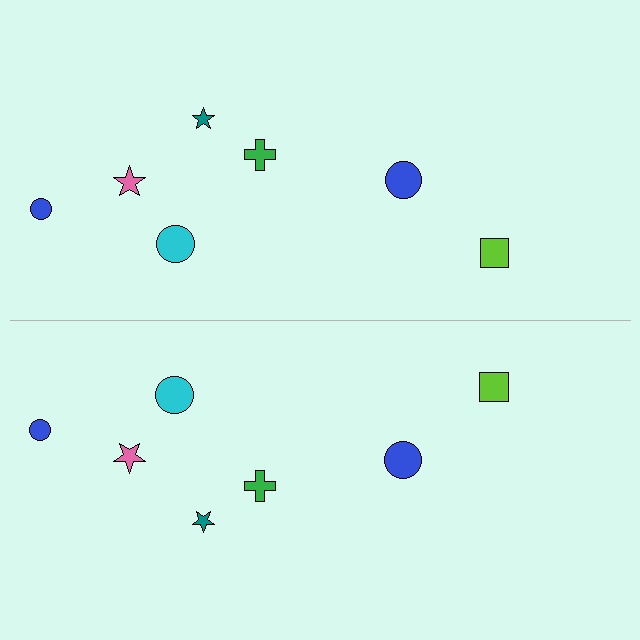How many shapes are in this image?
There are 14 shapes in this image.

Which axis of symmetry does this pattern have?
The pattern has a horizontal axis of symmetry running through the center of the image.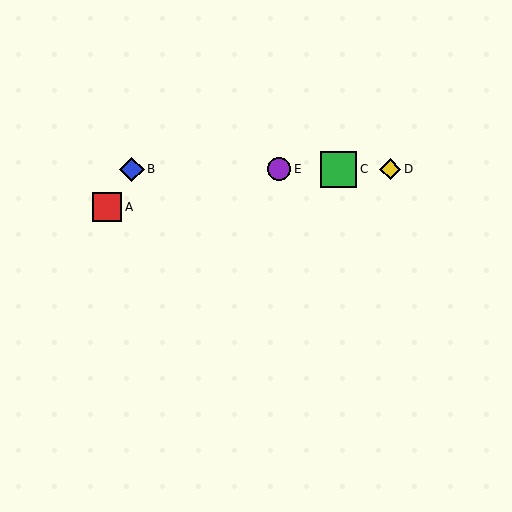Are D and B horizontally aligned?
Yes, both are at y≈169.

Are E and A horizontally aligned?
No, E is at y≈169 and A is at y≈207.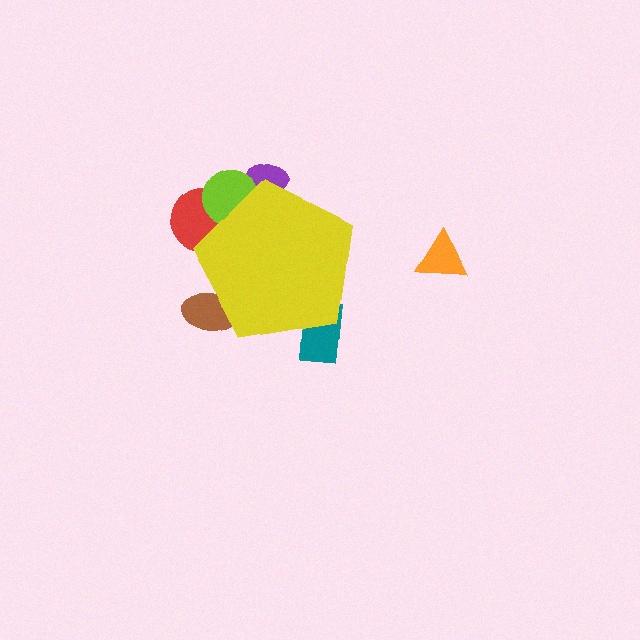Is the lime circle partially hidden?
Yes, the lime circle is partially hidden behind the yellow pentagon.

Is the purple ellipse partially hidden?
Yes, the purple ellipse is partially hidden behind the yellow pentagon.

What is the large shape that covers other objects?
A yellow pentagon.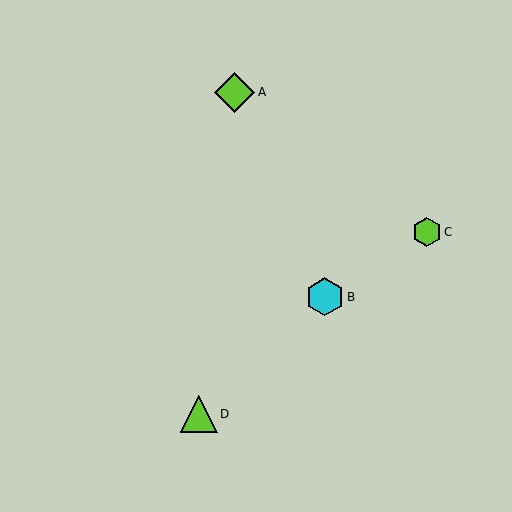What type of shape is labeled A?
Shape A is a lime diamond.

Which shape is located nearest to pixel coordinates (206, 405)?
The lime triangle (labeled D) at (199, 414) is nearest to that location.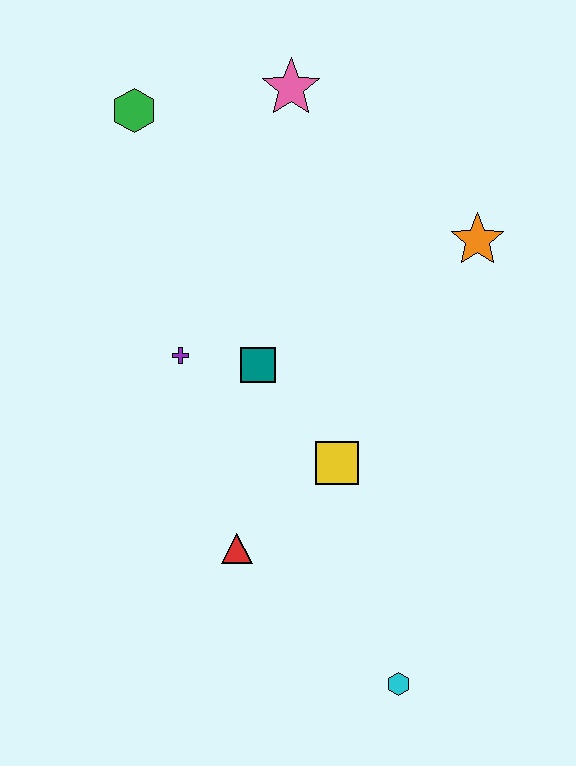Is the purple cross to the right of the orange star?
No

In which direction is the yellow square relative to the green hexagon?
The yellow square is below the green hexagon.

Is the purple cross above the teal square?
Yes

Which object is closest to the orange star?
The pink star is closest to the orange star.